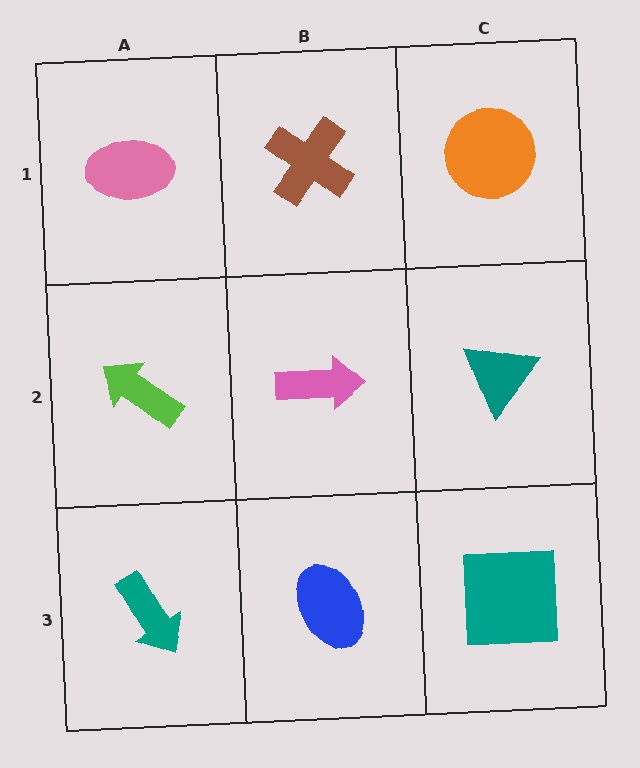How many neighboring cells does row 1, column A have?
2.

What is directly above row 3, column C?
A teal triangle.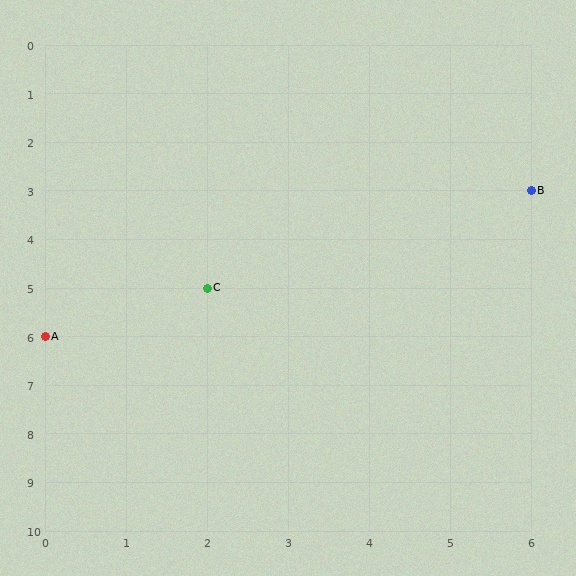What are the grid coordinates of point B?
Point B is at grid coordinates (6, 3).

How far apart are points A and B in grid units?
Points A and B are 6 columns and 3 rows apart (about 6.7 grid units diagonally).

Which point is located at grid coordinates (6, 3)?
Point B is at (6, 3).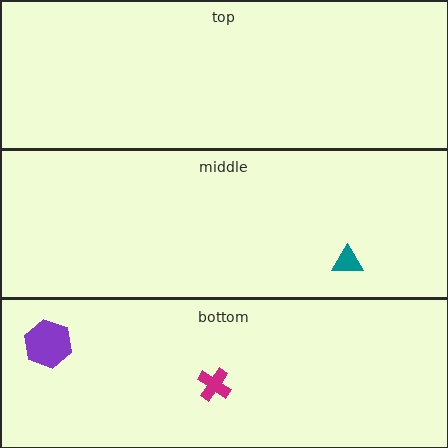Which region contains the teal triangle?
The middle region.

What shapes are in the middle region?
The teal triangle.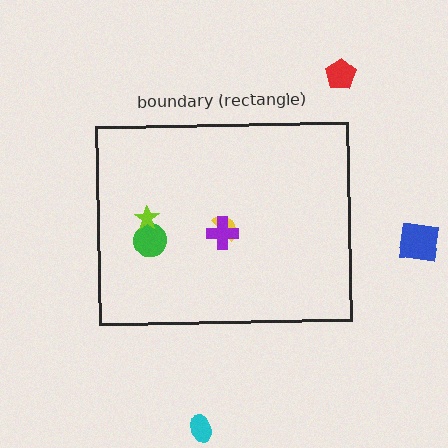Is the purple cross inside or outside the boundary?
Inside.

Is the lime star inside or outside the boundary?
Inside.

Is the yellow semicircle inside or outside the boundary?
Inside.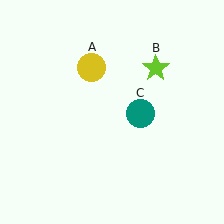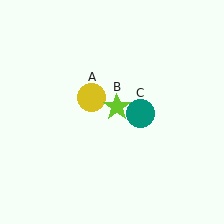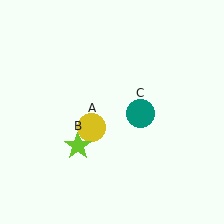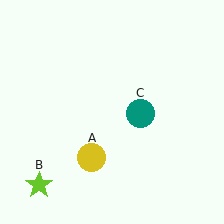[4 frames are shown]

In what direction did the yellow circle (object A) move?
The yellow circle (object A) moved down.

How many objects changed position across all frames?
2 objects changed position: yellow circle (object A), lime star (object B).